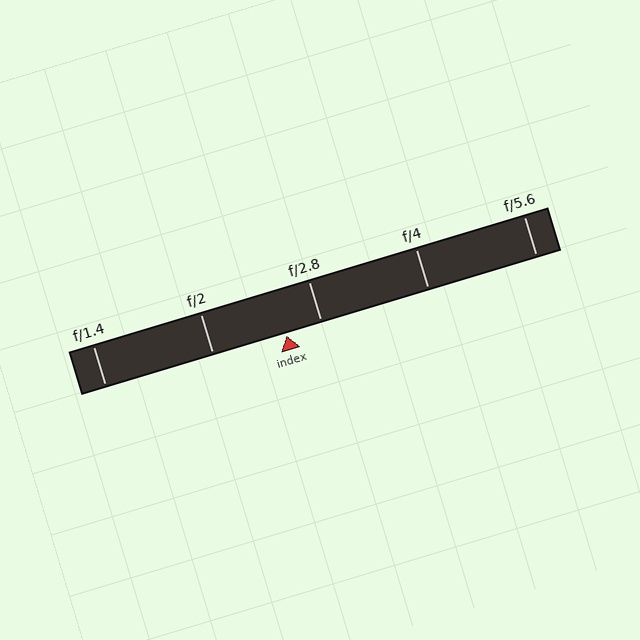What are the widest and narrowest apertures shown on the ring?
The widest aperture shown is f/1.4 and the narrowest is f/5.6.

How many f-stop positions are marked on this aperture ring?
There are 5 f-stop positions marked.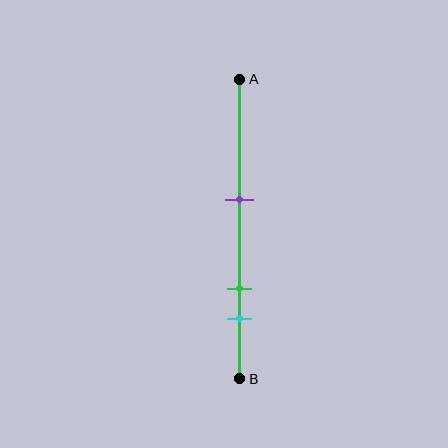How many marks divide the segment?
There are 3 marks dividing the segment.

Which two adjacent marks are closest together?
The green and cyan marks are the closest adjacent pair.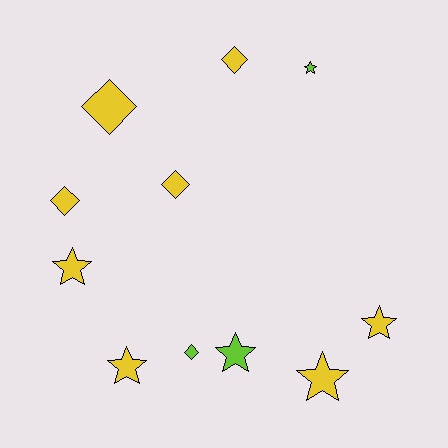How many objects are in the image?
There are 11 objects.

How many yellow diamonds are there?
There are 4 yellow diamonds.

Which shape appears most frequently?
Star, with 6 objects.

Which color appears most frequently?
Yellow, with 8 objects.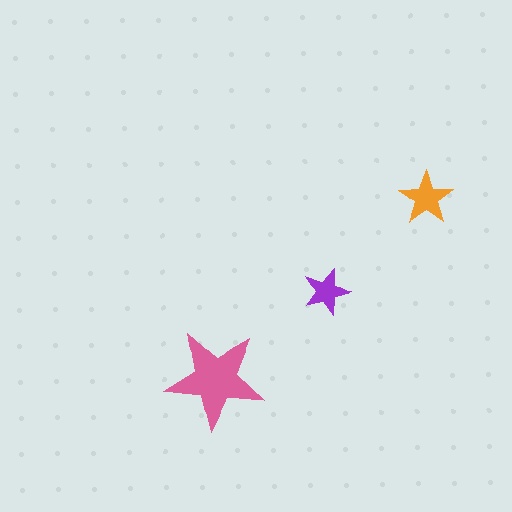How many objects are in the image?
There are 3 objects in the image.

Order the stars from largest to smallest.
the pink one, the orange one, the purple one.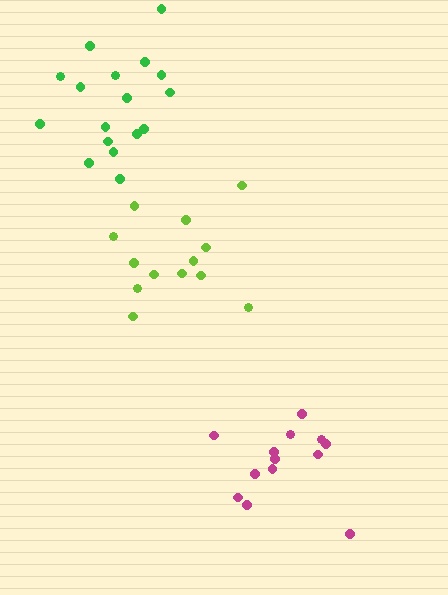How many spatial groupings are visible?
There are 3 spatial groupings.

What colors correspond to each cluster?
The clusters are colored: magenta, lime, green.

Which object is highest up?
The green cluster is topmost.